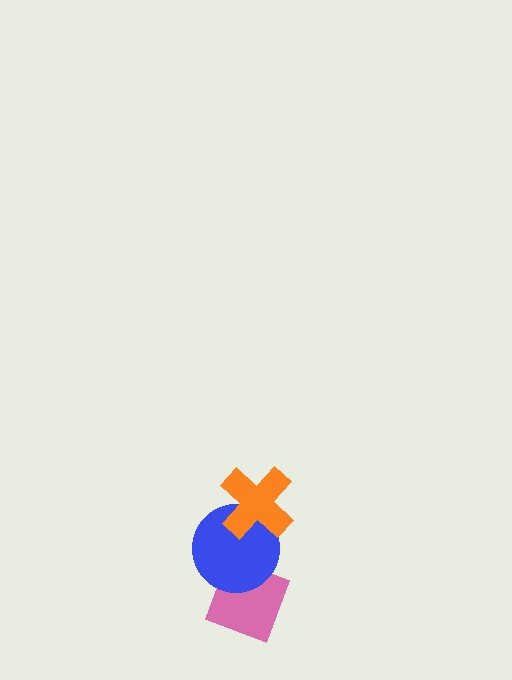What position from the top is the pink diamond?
The pink diamond is 3rd from the top.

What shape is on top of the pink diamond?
The blue circle is on top of the pink diamond.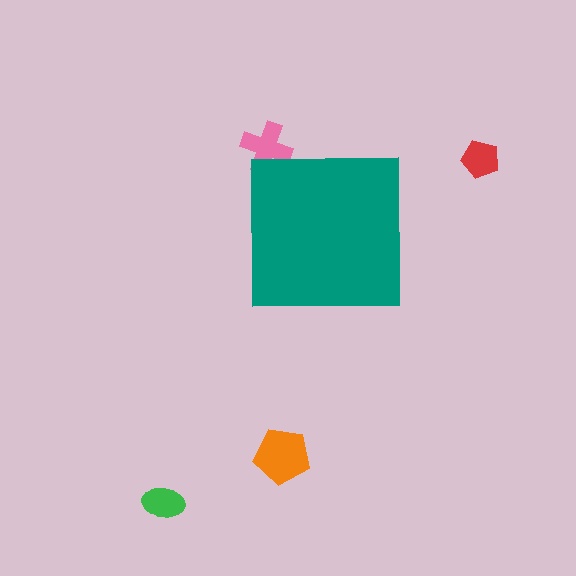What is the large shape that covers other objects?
A teal square.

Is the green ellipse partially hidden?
No, the green ellipse is fully visible.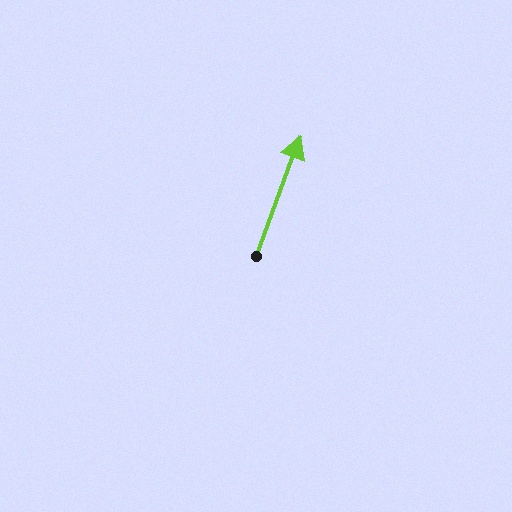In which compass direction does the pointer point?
North.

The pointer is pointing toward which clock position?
Roughly 1 o'clock.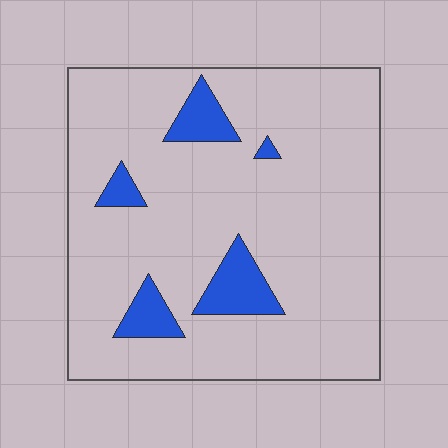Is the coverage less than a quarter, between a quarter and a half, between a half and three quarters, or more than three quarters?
Less than a quarter.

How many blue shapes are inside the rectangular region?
5.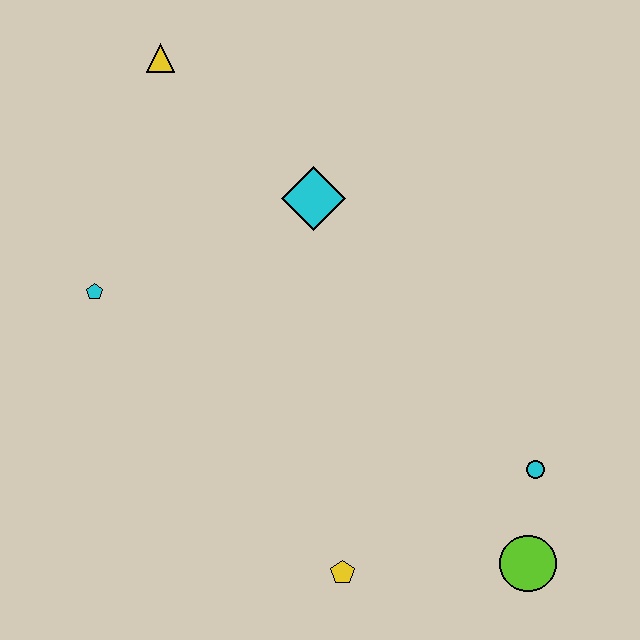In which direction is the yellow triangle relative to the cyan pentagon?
The yellow triangle is above the cyan pentagon.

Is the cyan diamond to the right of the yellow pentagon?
No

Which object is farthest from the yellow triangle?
The lime circle is farthest from the yellow triangle.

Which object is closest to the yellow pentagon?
The lime circle is closest to the yellow pentagon.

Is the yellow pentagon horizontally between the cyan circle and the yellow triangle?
Yes